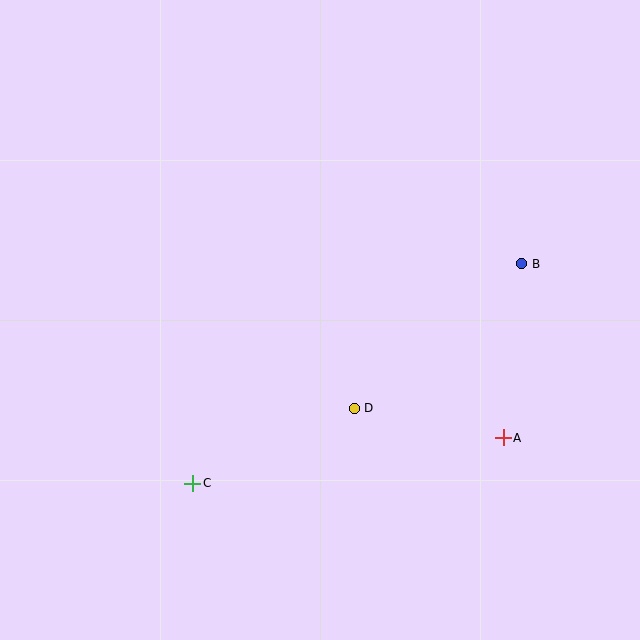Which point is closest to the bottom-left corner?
Point C is closest to the bottom-left corner.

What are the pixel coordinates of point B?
Point B is at (522, 264).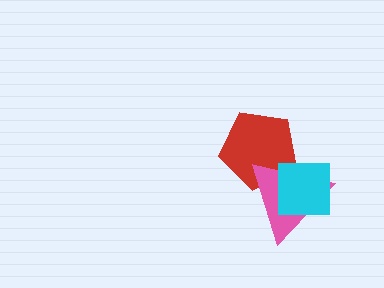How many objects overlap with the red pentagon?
2 objects overlap with the red pentagon.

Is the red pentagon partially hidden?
Yes, it is partially covered by another shape.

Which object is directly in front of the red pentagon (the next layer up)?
The pink triangle is directly in front of the red pentagon.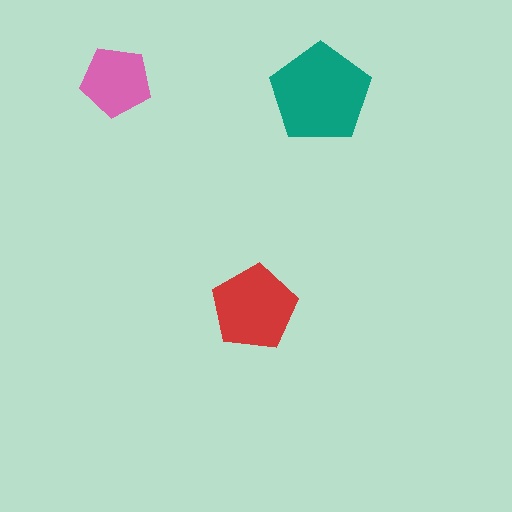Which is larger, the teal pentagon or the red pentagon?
The teal one.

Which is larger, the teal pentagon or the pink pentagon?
The teal one.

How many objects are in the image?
There are 3 objects in the image.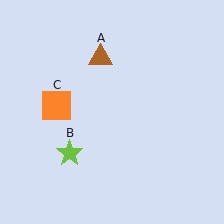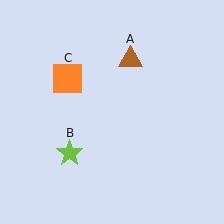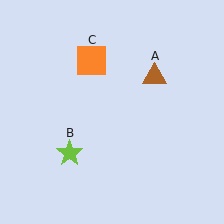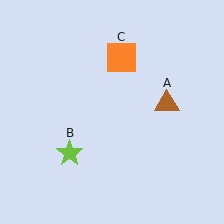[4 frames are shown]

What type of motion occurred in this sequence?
The brown triangle (object A), orange square (object C) rotated clockwise around the center of the scene.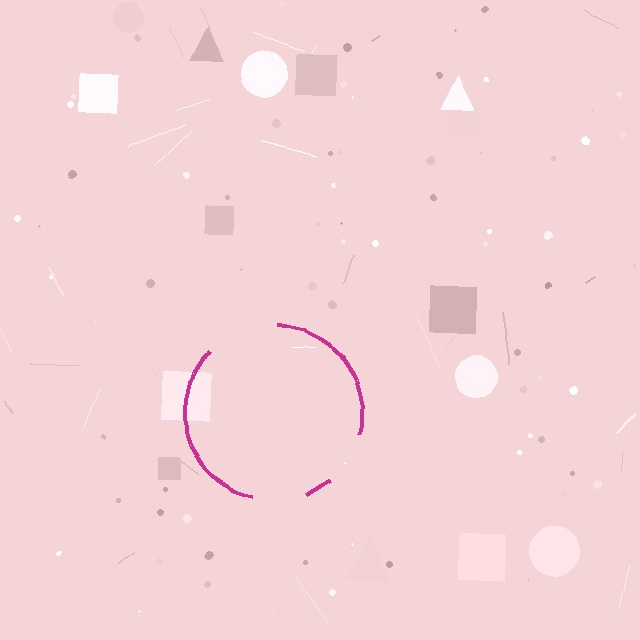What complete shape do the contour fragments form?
The contour fragments form a circle.